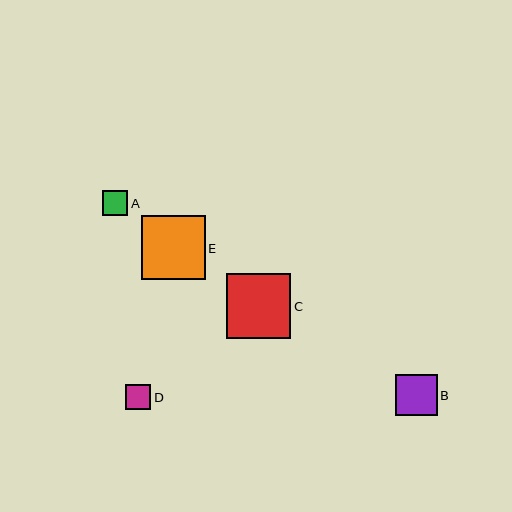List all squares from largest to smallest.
From largest to smallest: C, E, B, A, D.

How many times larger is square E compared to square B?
Square E is approximately 1.5 times the size of square B.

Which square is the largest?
Square C is the largest with a size of approximately 64 pixels.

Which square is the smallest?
Square D is the smallest with a size of approximately 25 pixels.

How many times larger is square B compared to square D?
Square B is approximately 1.7 times the size of square D.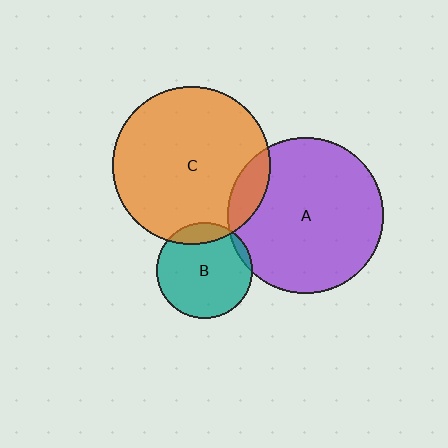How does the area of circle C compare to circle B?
Approximately 2.7 times.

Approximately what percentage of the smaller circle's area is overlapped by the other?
Approximately 5%.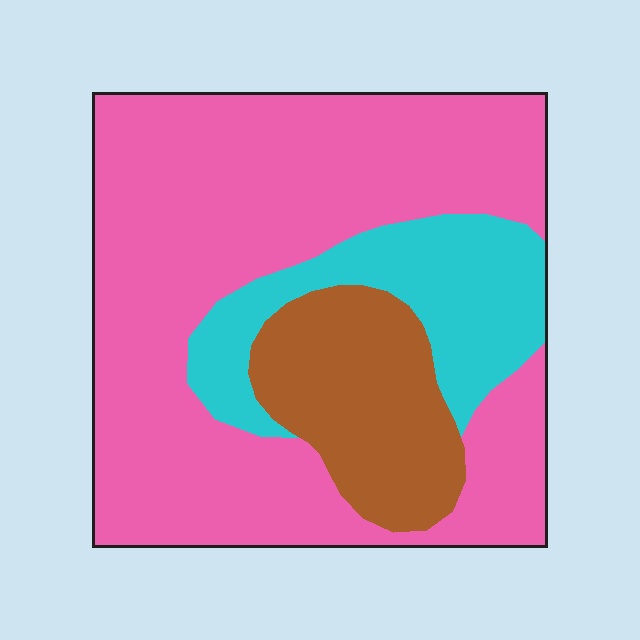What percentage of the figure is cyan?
Cyan takes up about one sixth (1/6) of the figure.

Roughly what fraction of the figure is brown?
Brown covers 17% of the figure.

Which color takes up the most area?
Pink, at roughly 65%.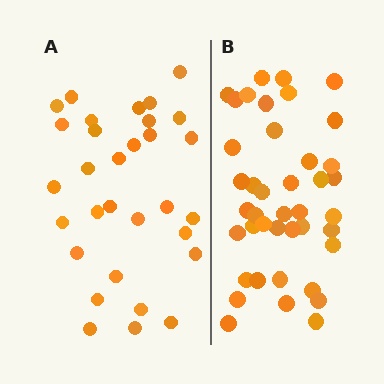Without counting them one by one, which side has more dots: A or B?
Region B (the right region) has more dots.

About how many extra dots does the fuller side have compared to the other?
Region B has roughly 10 or so more dots than region A.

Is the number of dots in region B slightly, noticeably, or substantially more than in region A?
Region B has noticeably more, but not dramatically so. The ratio is roughly 1.3 to 1.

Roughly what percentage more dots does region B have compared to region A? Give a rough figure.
About 30% more.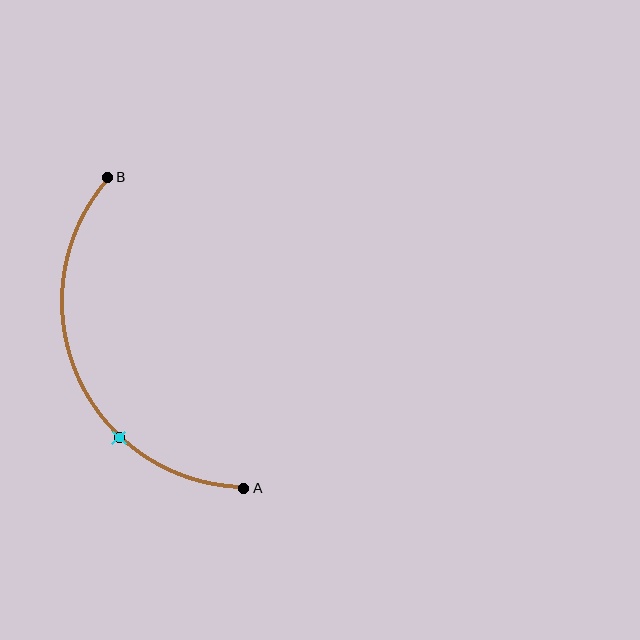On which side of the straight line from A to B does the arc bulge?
The arc bulges to the left of the straight line connecting A and B.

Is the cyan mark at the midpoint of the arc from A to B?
No. The cyan mark lies on the arc but is closer to endpoint A. The arc midpoint would be at the point on the curve equidistant along the arc from both A and B.